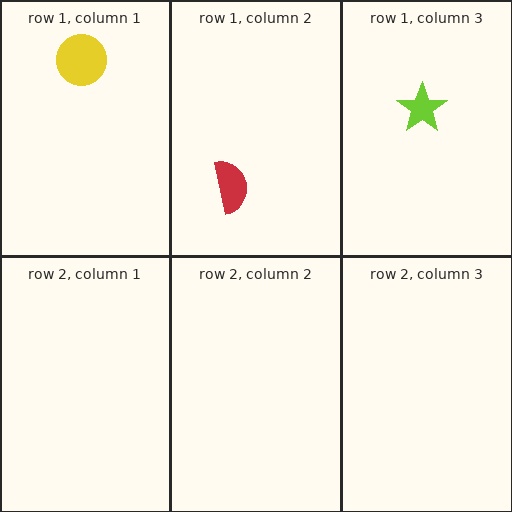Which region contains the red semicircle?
The row 1, column 2 region.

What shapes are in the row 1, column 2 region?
The red semicircle.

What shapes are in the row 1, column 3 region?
The lime star.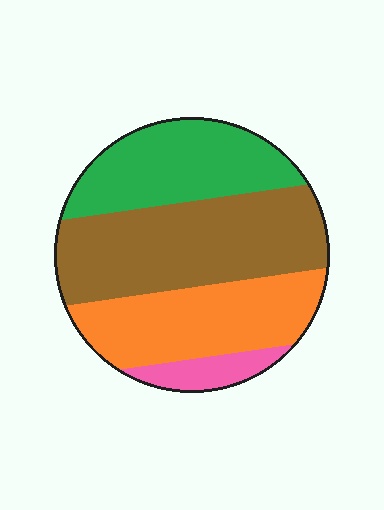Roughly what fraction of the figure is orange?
Orange takes up about one quarter (1/4) of the figure.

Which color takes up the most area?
Brown, at roughly 40%.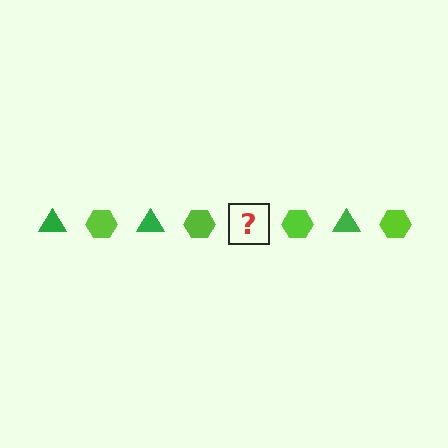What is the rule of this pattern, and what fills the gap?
The rule is that the pattern alternates between green triangle and lime hexagon. The gap should be filled with a green triangle.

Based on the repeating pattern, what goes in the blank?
The blank should be a green triangle.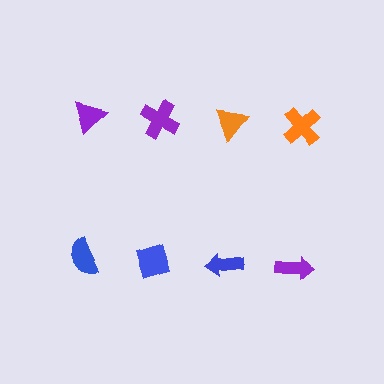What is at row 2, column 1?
A blue semicircle.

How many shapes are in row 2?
4 shapes.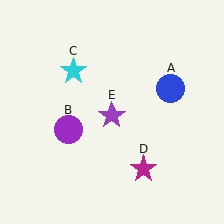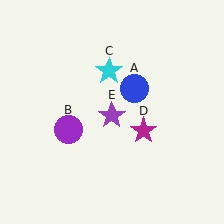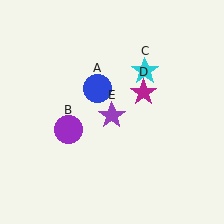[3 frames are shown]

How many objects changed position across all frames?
3 objects changed position: blue circle (object A), cyan star (object C), magenta star (object D).